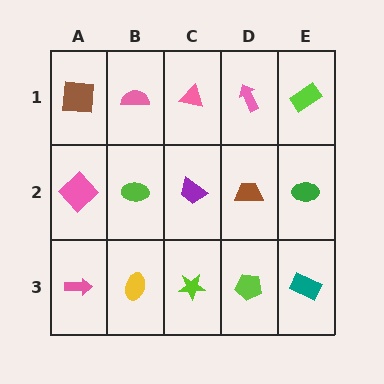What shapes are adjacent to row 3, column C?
A purple trapezoid (row 2, column C), a yellow ellipse (row 3, column B), a lime pentagon (row 3, column D).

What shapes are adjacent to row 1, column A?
A pink diamond (row 2, column A), a pink semicircle (row 1, column B).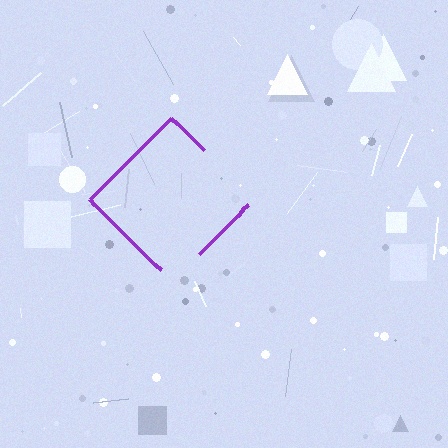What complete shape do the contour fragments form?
The contour fragments form a diamond.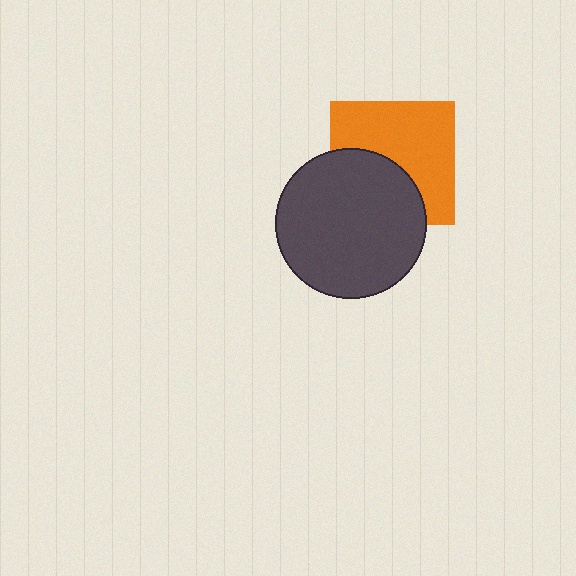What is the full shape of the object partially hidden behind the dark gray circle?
The partially hidden object is an orange square.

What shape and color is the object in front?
The object in front is a dark gray circle.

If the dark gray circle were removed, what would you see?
You would see the complete orange square.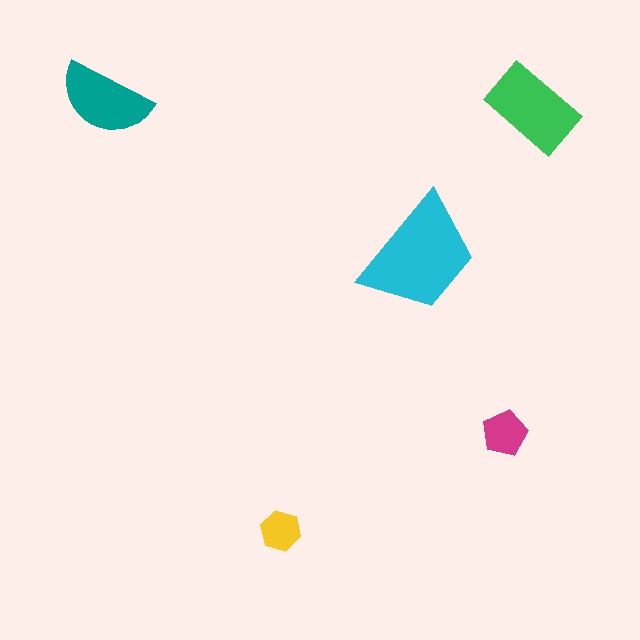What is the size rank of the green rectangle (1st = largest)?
2nd.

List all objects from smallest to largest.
The yellow hexagon, the magenta pentagon, the teal semicircle, the green rectangle, the cyan trapezoid.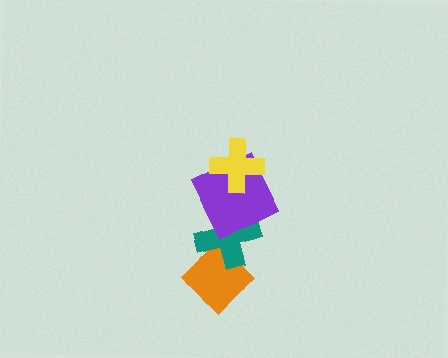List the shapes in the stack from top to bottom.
From top to bottom: the yellow cross, the purple square, the teal cross, the orange diamond.